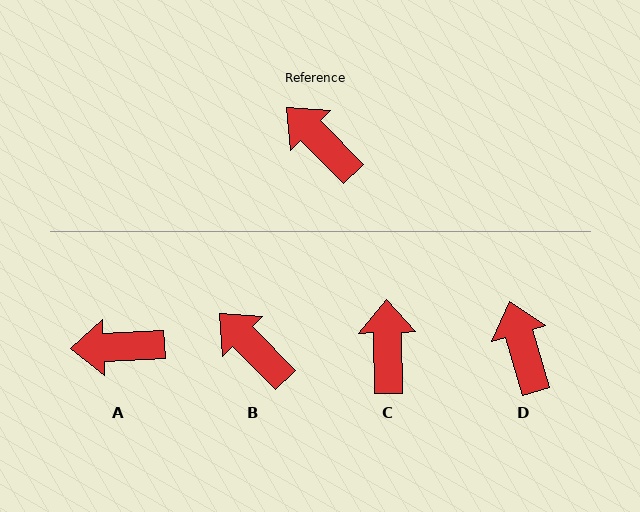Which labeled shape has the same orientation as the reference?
B.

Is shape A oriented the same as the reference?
No, it is off by about 48 degrees.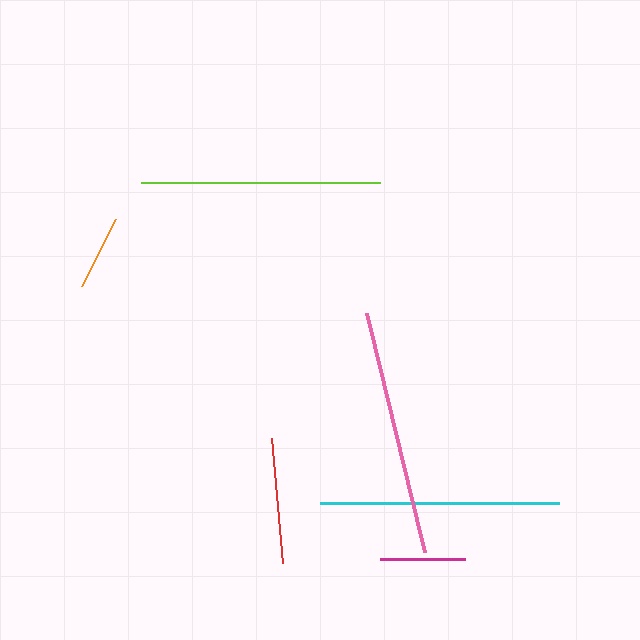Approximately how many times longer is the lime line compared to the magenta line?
The lime line is approximately 2.8 times the length of the magenta line.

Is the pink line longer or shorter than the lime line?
The pink line is longer than the lime line.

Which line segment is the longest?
The pink line is the longest at approximately 246 pixels.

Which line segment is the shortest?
The orange line is the shortest at approximately 76 pixels.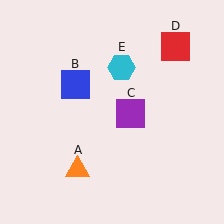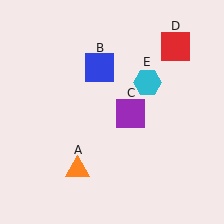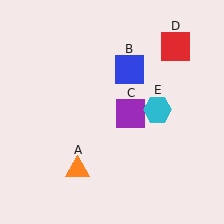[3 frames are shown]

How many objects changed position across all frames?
2 objects changed position: blue square (object B), cyan hexagon (object E).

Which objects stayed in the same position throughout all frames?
Orange triangle (object A) and purple square (object C) and red square (object D) remained stationary.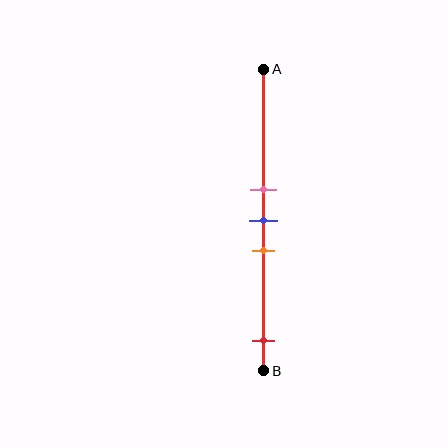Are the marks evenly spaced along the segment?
No, the marks are not evenly spaced.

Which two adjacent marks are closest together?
The pink and blue marks are the closest adjacent pair.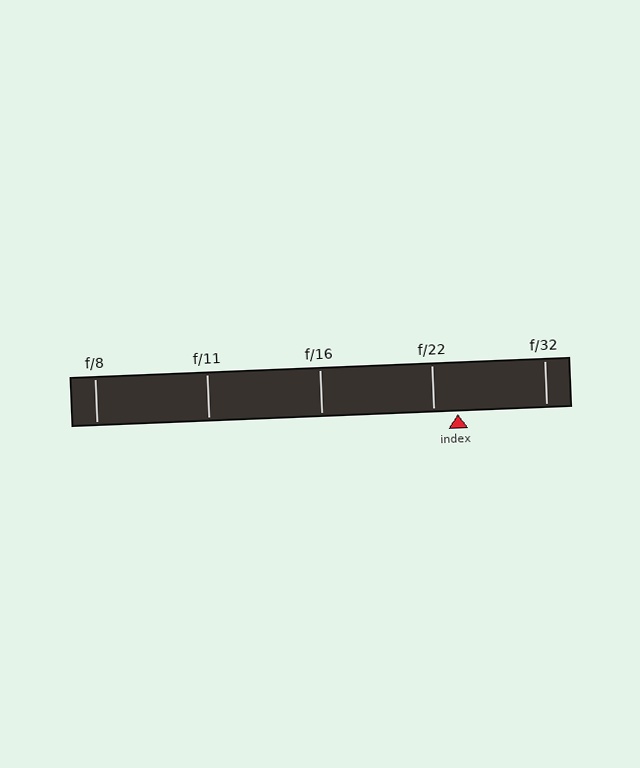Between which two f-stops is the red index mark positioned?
The index mark is between f/22 and f/32.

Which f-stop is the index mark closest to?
The index mark is closest to f/22.